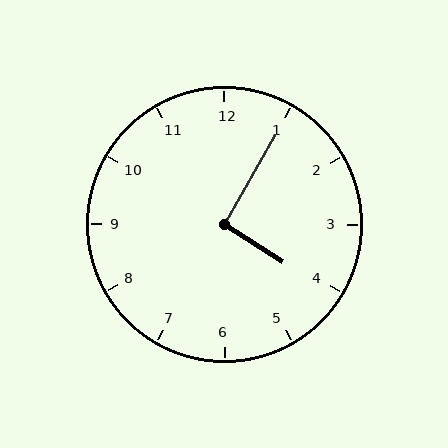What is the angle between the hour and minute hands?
Approximately 92 degrees.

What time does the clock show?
4:05.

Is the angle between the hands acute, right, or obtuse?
It is right.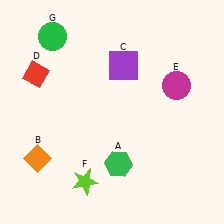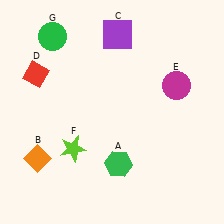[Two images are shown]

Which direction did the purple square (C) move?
The purple square (C) moved up.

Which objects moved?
The objects that moved are: the purple square (C), the lime star (F).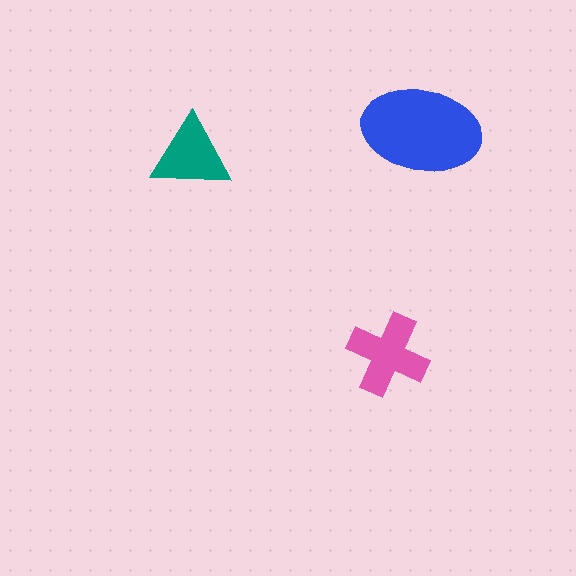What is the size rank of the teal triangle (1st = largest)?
3rd.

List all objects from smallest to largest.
The teal triangle, the pink cross, the blue ellipse.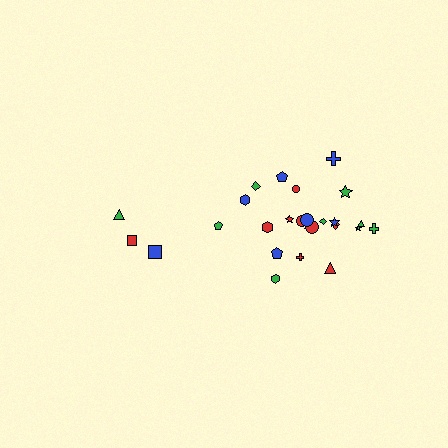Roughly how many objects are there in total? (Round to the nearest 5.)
Roughly 25 objects in total.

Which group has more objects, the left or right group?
The right group.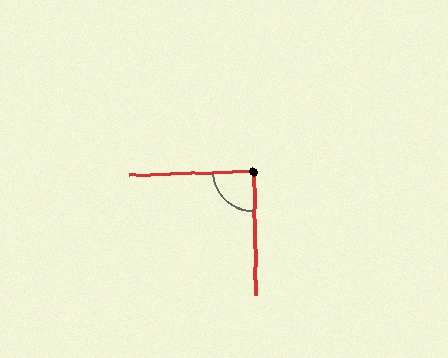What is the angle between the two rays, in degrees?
Approximately 89 degrees.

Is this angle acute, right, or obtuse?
It is approximately a right angle.